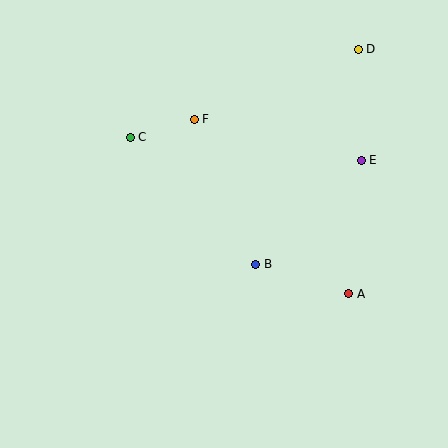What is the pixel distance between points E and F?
The distance between E and F is 172 pixels.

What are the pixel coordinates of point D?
Point D is at (358, 49).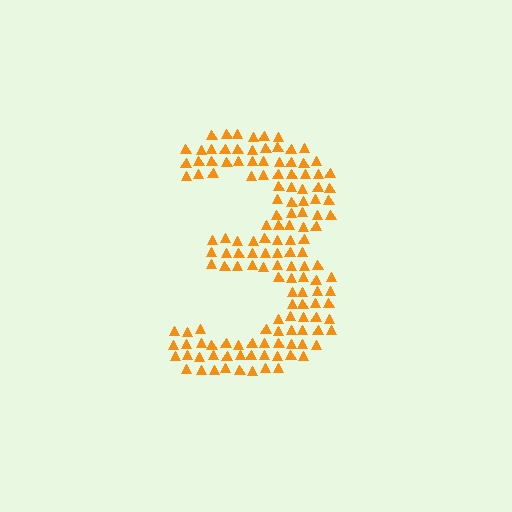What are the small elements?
The small elements are triangles.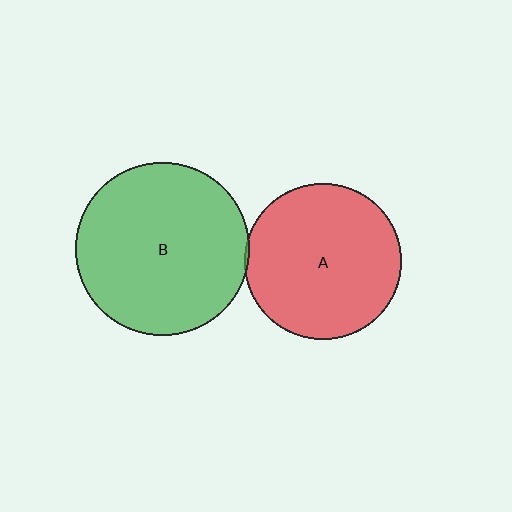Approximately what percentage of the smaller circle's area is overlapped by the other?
Approximately 5%.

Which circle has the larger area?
Circle B (green).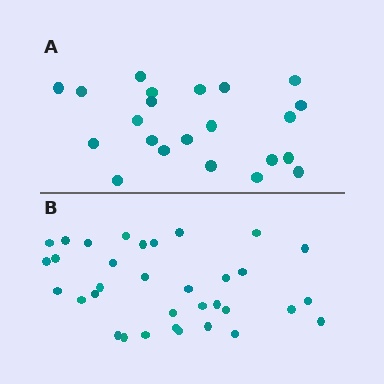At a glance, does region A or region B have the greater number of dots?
Region B (the bottom region) has more dots.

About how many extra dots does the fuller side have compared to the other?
Region B has roughly 12 or so more dots than region A.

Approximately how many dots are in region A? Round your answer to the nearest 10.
About 20 dots. (The exact count is 22, which rounds to 20.)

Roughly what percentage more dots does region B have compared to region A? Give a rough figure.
About 55% more.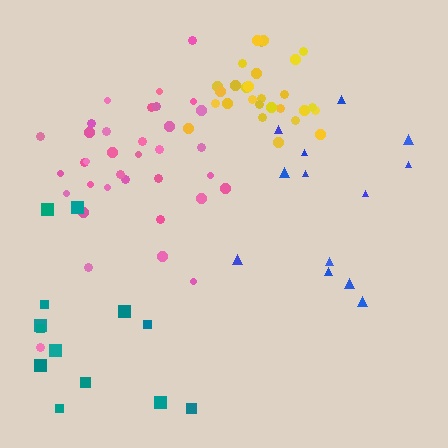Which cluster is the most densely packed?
Yellow.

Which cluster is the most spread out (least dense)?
Teal.